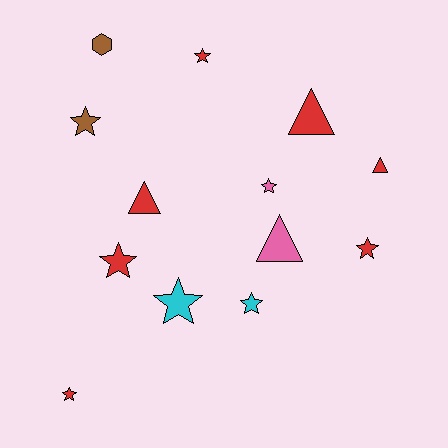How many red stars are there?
There are 4 red stars.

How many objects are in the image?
There are 13 objects.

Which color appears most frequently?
Red, with 7 objects.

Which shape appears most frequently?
Star, with 8 objects.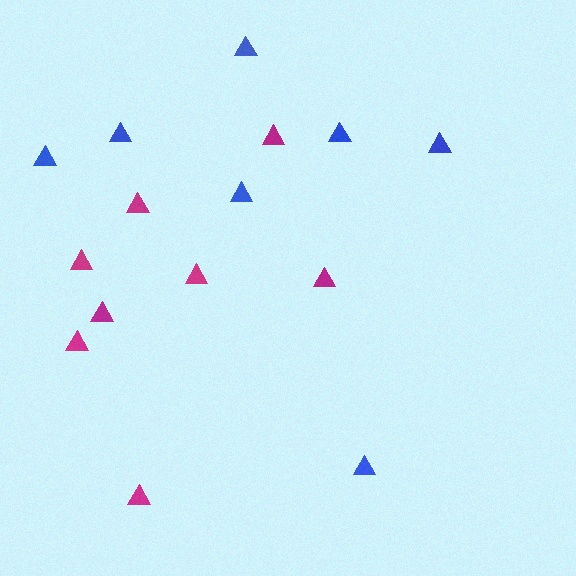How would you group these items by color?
There are 2 groups: one group of blue triangles (7) and one group of magenta triangles (8).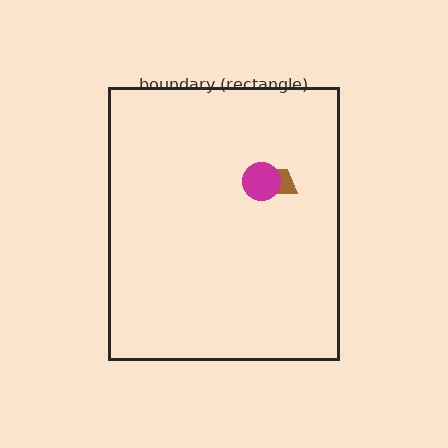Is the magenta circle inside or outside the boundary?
Inside.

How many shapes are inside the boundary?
2 inside, 0 outside.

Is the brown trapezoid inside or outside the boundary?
Inside.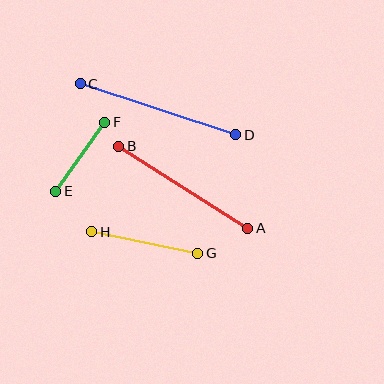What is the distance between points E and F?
The distance is approximately 85 pixels.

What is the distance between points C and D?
The distance is approximately 163 pixels.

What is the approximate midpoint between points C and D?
The midpoint is at approximately (158, 109) pixels.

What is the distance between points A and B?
The distance is approximately 153 pixels.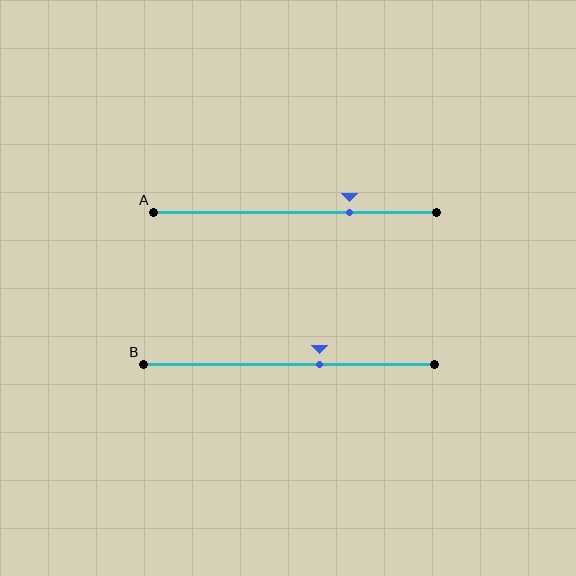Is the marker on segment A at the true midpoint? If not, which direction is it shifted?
No, the marker on segment A is shifted to the right by about 19% of the segment length.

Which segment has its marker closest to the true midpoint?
Segment B has its marker closest to the true midpoint.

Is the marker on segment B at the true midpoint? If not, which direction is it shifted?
No, the marker on segment B is shifted to the right by about 11% of the segment length.